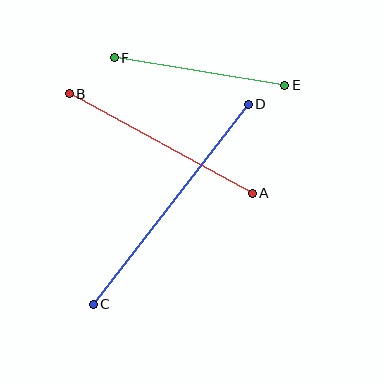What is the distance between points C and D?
The distance is approximately 253 pixels.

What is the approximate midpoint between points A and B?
The midpoint is at approximately (161, 143) pixels.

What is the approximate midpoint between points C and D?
The midpoint is at approximately (171, 204) pixels.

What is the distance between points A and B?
The distance is approximately 209 pixels.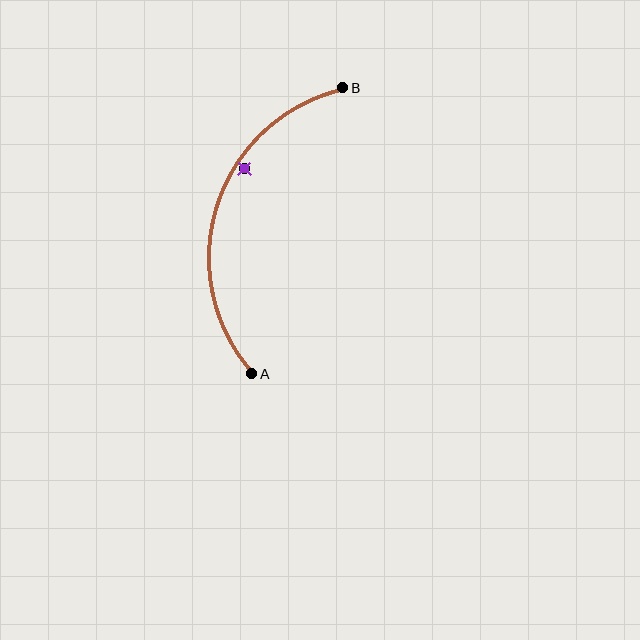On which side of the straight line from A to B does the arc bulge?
The arc bulges to the left of the straight line connecting A and B.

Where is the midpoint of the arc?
The arc midpoint is the point on the curve farthest from the straight line joining A and B. It sits to the left of that line.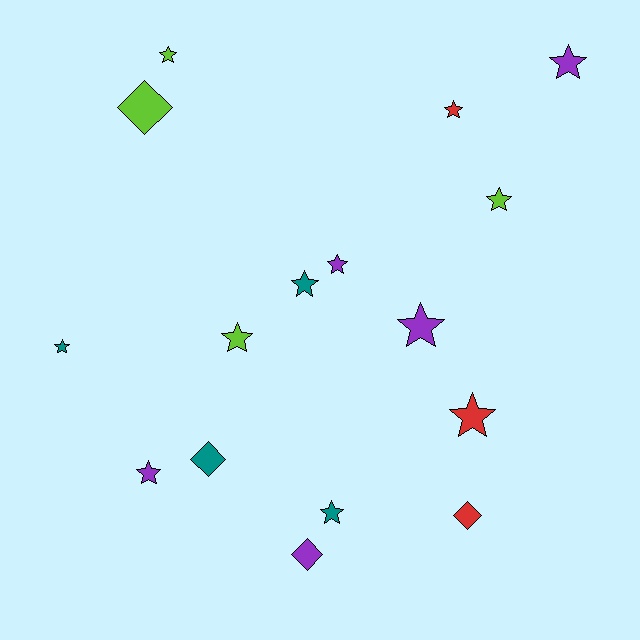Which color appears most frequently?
Purple, with 5 objects.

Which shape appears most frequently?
Star, with 12 objects.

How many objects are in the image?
There are 16 objects.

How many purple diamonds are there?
There is 1 purple diamond.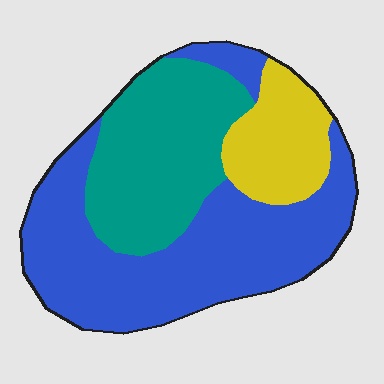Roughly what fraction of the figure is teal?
Teal takes up about one third (1/3) of the figure.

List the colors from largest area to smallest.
From largest to smallest: blue, teal, yellow.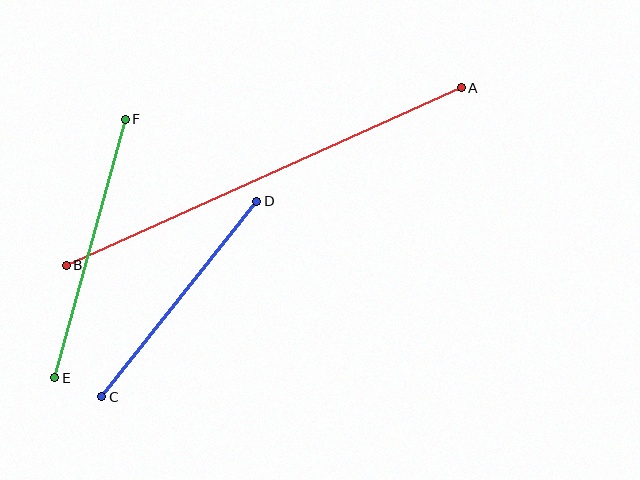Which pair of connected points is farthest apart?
Points A and B are farthest apart.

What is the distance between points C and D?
The distance is approximately 249 pixels.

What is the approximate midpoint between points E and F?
The midpoint is at approximately (90, 248) pixels.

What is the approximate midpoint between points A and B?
The midpoint is at approximately (264, 176) pixels.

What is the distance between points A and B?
The distance is approximately 433 pixels.